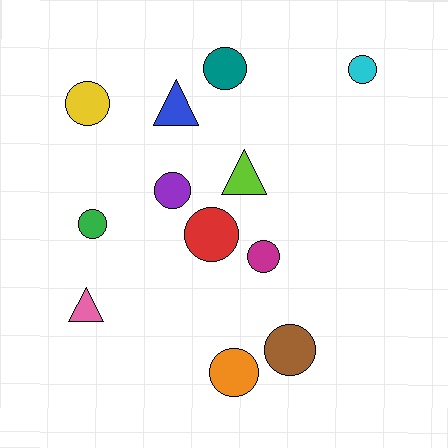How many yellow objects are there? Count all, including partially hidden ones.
There is 1 yellow object.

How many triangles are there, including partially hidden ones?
There are 3 triangles.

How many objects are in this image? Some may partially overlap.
There are 12 objects.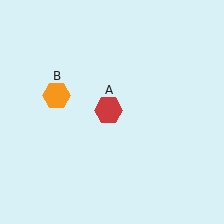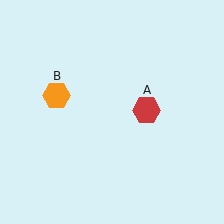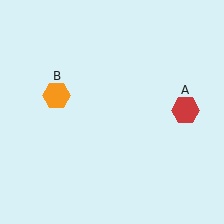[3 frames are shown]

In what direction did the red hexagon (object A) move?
The red hexagon (object A) moved right.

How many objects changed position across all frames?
1 object changed position: red hexagon (object A).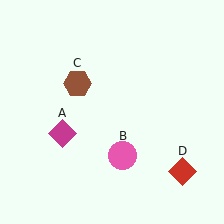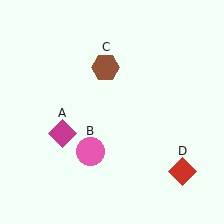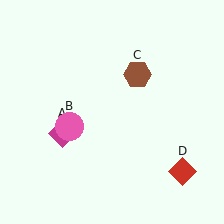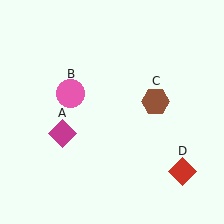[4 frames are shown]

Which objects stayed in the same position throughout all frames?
Magenta diamond (object A) and red diamond (object D) remained stationary.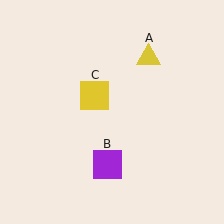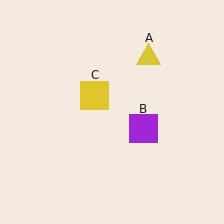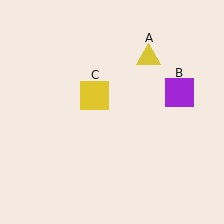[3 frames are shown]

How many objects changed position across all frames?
1 object changed position: purple square (object B).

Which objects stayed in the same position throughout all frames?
Yellow triangle (object A) and yellow square (object C) remained stationary.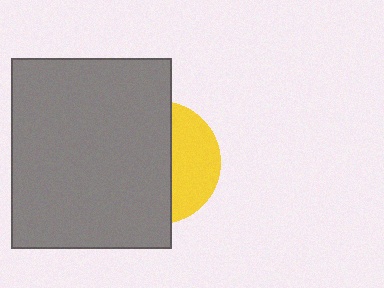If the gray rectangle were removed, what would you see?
You would see the complete yellow circle.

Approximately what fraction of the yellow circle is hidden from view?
Roughly 62% of the yellow circle is hidden behind the gray rectangle.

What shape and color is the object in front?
The object in front is a gray rectangle.